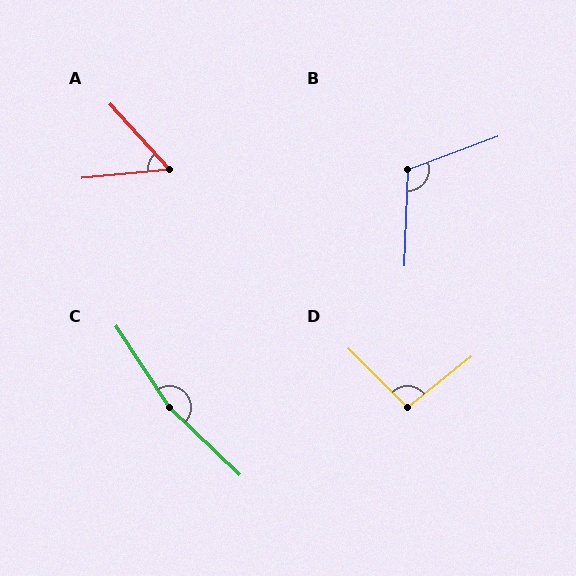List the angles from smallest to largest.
A (54°), D (96°), B (113°), C (167°).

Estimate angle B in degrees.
Approximately 113 degrees.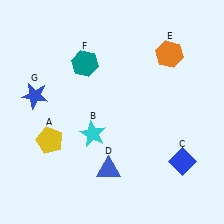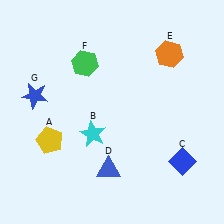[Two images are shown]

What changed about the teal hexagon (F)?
In Image 1, F is teal. In Image 2, it changed to green.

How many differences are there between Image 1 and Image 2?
There is 1 difference between the two images.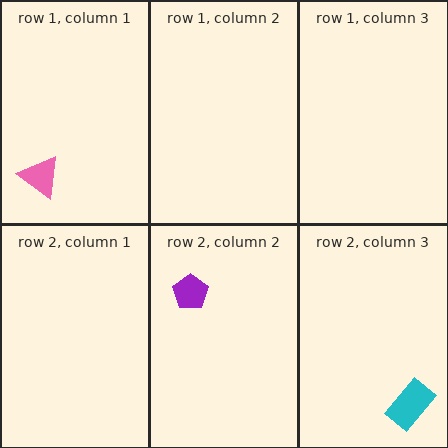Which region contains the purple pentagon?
The row 2, column 2 region.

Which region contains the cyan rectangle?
The row 2, column 3 region.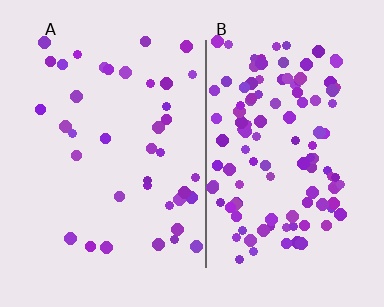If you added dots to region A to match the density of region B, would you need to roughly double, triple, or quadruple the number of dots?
Approximately triple.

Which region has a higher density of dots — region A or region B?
B (the right).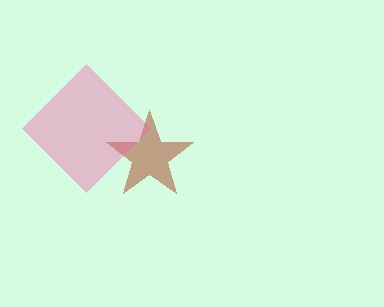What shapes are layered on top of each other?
The layered shapes are: a brown star, a pink diamond.